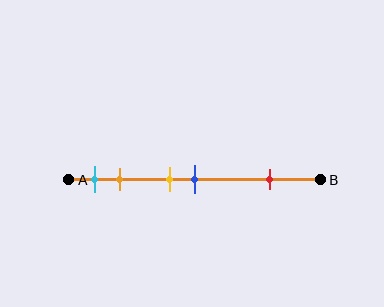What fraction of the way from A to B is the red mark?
The red mark is approximately 80% (0.8) of the way from A to B.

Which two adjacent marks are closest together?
The yellow and blue marks are the closest adjacent pair.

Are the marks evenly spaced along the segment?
No, the marks are not evenly spaced.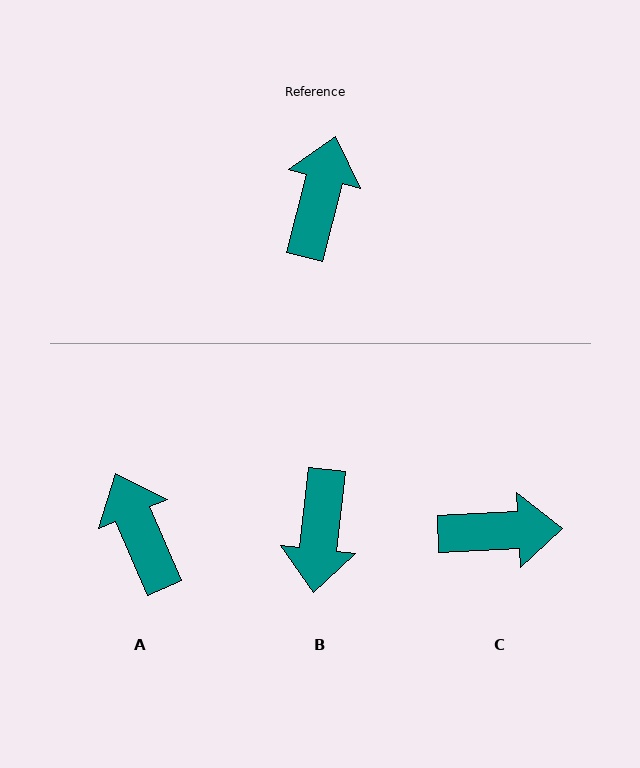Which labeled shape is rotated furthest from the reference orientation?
B, about 172 degrees away.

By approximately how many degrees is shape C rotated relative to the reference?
Approximately 73 degrees clockwise.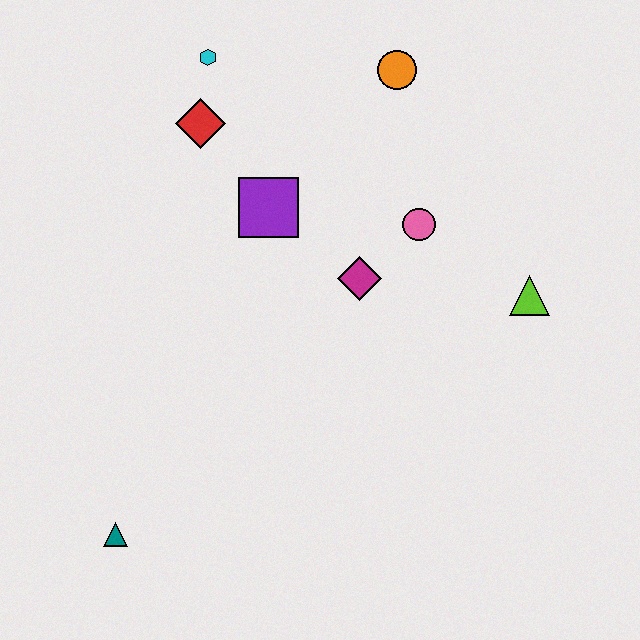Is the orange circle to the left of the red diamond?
No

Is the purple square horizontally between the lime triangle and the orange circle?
No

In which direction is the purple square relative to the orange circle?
The purple square is below the orange circle.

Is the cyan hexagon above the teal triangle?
Yes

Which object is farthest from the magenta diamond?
The teal triangle is farthest from the magenta diamond.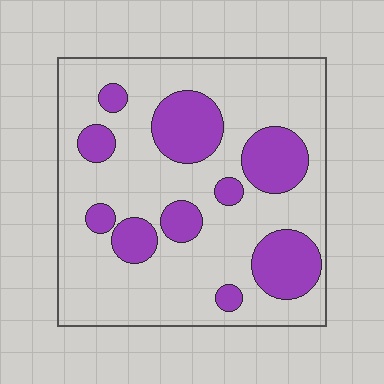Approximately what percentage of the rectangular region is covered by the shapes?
Approximately 25%.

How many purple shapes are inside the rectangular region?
10.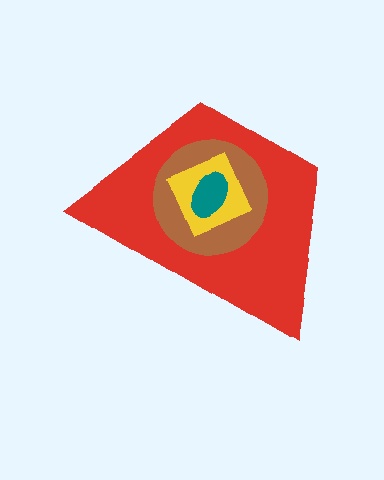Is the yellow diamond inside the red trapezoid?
Yes.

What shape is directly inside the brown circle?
The yellow diamond.